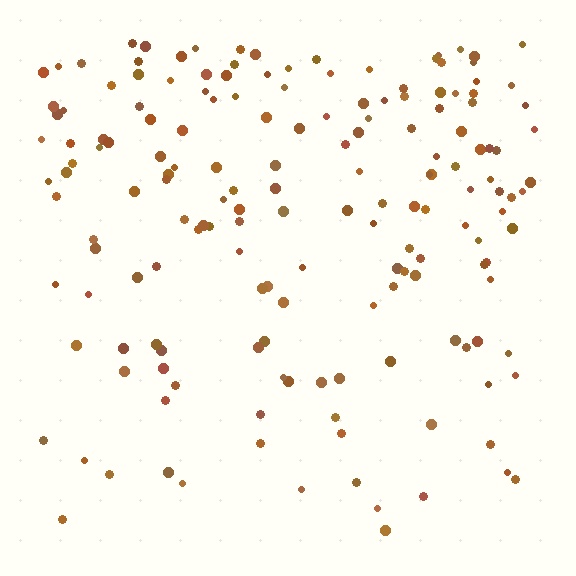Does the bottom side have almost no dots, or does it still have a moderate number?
Still a moderate number, just noticeably fewer than the top.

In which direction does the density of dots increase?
From bottom to top, with the top side densest.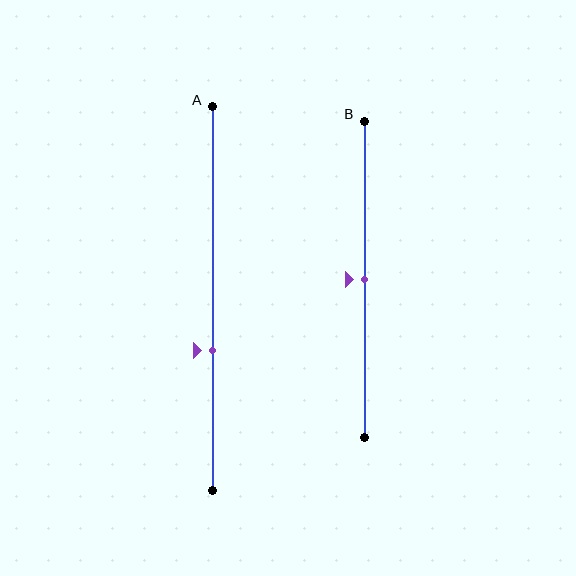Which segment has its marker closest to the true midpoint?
Segment B has its marker closest to the true midpoint.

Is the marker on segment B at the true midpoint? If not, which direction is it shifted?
Yes, the marker on segment B is at the true midpoint.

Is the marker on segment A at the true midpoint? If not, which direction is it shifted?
No, the marker on segment A is shifted downward by about 13% of the segment length.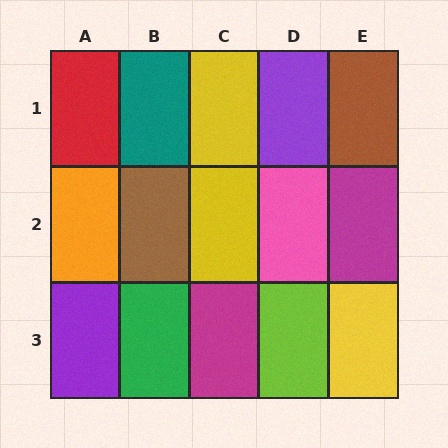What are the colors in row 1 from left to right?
Red, teal, yellow, purple, brown.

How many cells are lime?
1 cell is lime.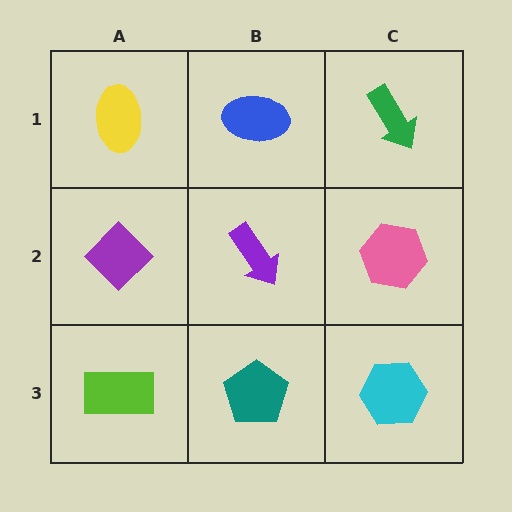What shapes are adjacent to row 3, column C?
A pink hexagon (row 2, column C), a teal pentagon (row 3, column B).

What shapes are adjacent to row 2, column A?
A yellow ellipse (row 1, column A), a lime rectangle (row 3, column A), a purple arrow (row 2, column B).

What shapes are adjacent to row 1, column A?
A purple diamond (row 2, column A), a blue ellipse (row 1, column B).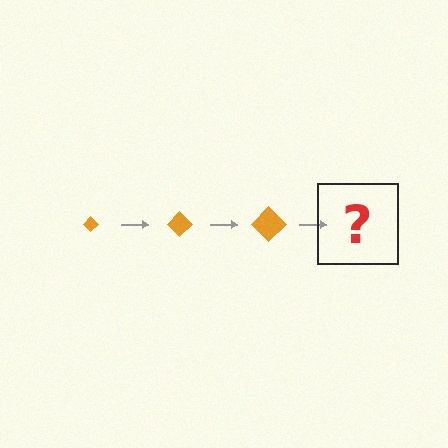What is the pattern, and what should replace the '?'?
The pattern is that the diamond gets progressively larger each step. The '?' should be an orange diamond, larger than the previous one.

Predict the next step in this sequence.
The next step is an orange diamond, larger than the previous one.